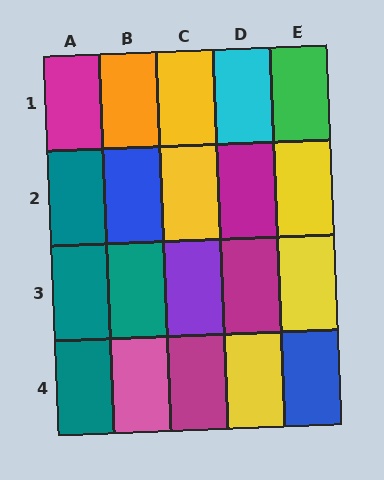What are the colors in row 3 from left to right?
Teal, teal, purple, magenta, yellow.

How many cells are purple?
1 cell is purple.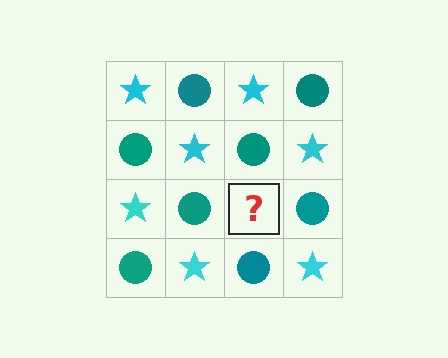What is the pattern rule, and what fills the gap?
The rule is that it alternates cyan star and teal circle in a checkerboard pattern. The gap should be filled with a cyan star.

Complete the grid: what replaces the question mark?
The question mark should be replaced with a cyan star.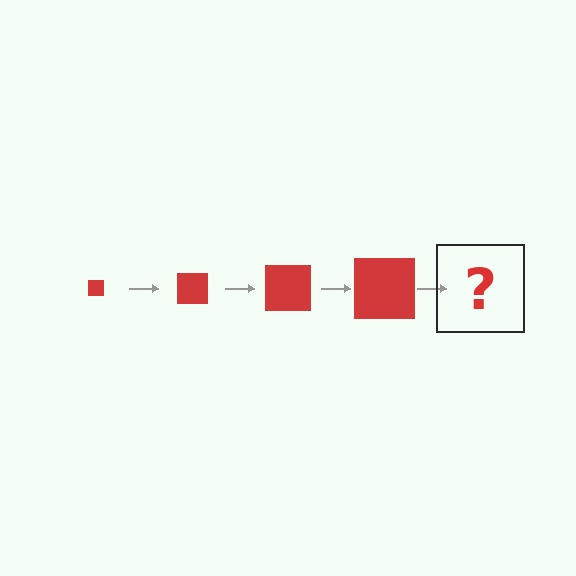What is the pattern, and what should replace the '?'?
The pattern is that the square gets progressively larger each step. The '?' should be a red square, larger than the previous one.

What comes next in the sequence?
The next element should be a red square, larger than the previous one.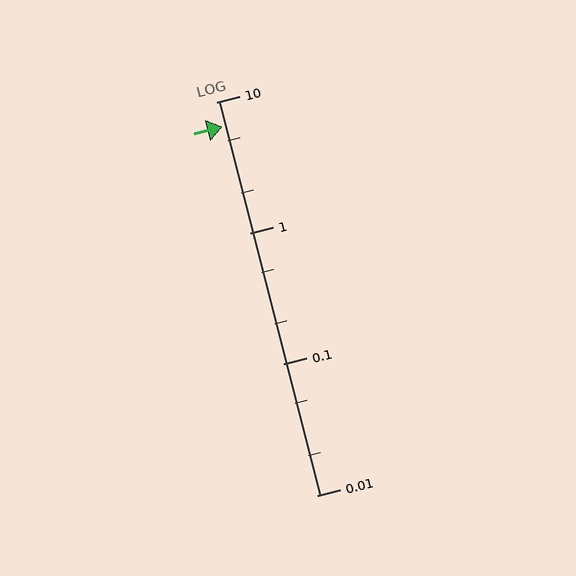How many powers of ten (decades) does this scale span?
The scale spans 3 decades, from 0.01 to 10.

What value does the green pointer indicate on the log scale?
The pointer indicates approximately 6.5.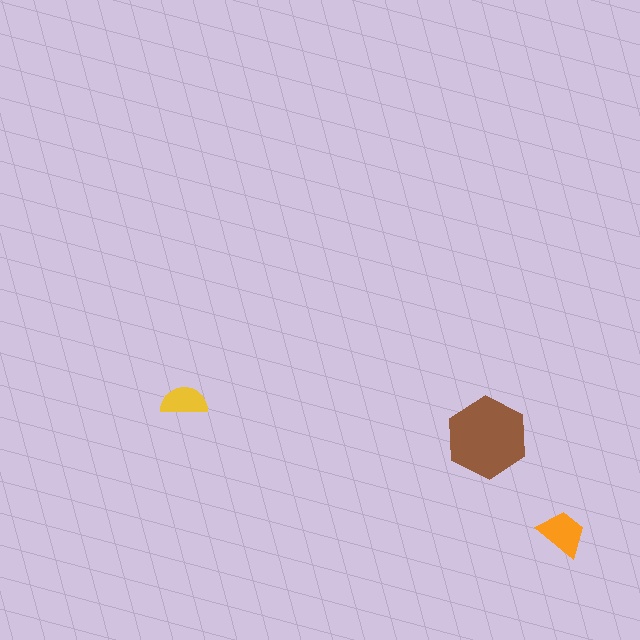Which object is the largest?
The brown hexagon.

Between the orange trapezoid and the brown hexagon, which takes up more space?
The brown hexagon.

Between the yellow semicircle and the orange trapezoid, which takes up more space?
The orange trapezoid.